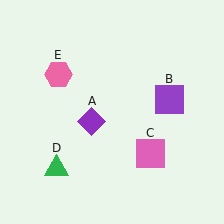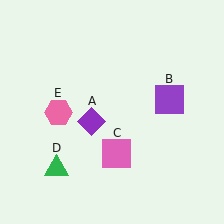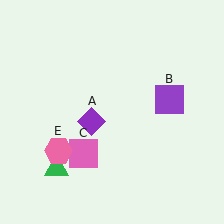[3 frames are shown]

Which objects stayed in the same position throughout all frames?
Purple diamond (object A) and purple square (object B) and green triangle (object D) remained stationary.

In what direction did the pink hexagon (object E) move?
The pink hexagon (object E) moved down.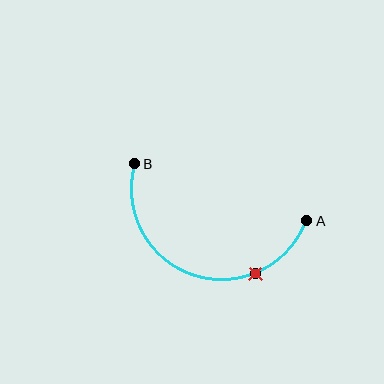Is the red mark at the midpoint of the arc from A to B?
No. The red mark lies on the arc but is closer to endpoint A. The arc midpoint would be at the point on the curve equidistant along the arc from both A and B.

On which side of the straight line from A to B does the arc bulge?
The arc bulges below the straight line connecting A and B.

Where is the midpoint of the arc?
The arc midpoint is the point on the curve farthest from the straight line joining A and B. It sits below that line.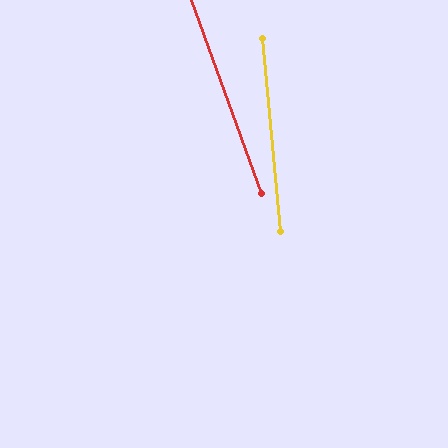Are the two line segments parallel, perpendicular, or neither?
Neither parallel nor perpendicular — they differ by about 14°.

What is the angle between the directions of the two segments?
Approximately 14 degrees.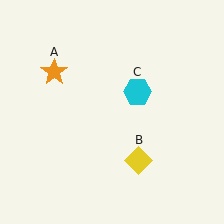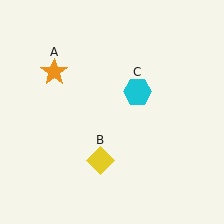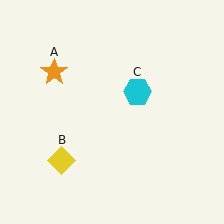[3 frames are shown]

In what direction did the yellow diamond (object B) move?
The yellow diamond (object B) moved left.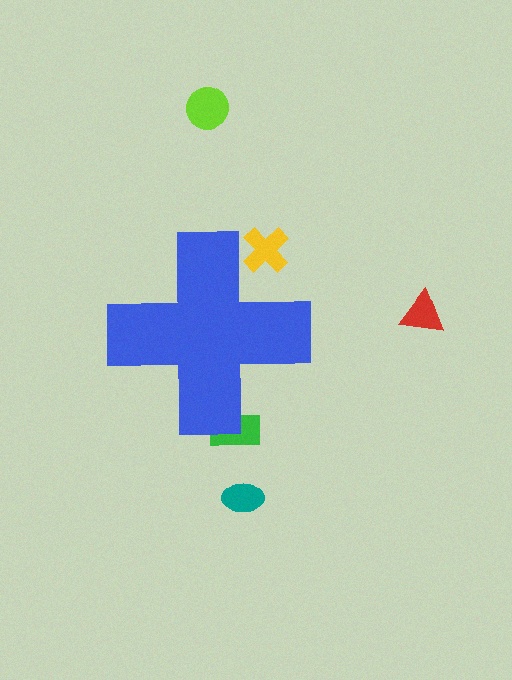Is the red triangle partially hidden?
No, the red triangle is fully visible.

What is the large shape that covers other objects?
A blue cross.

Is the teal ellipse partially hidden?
No, the teal ellipse is fully visible.